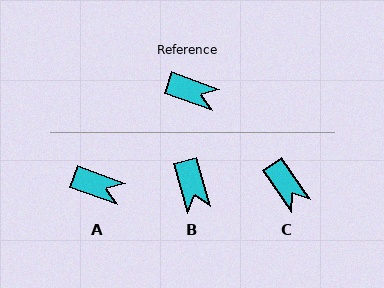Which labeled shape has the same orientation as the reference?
A.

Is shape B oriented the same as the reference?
No, it is off by about 54 degrees.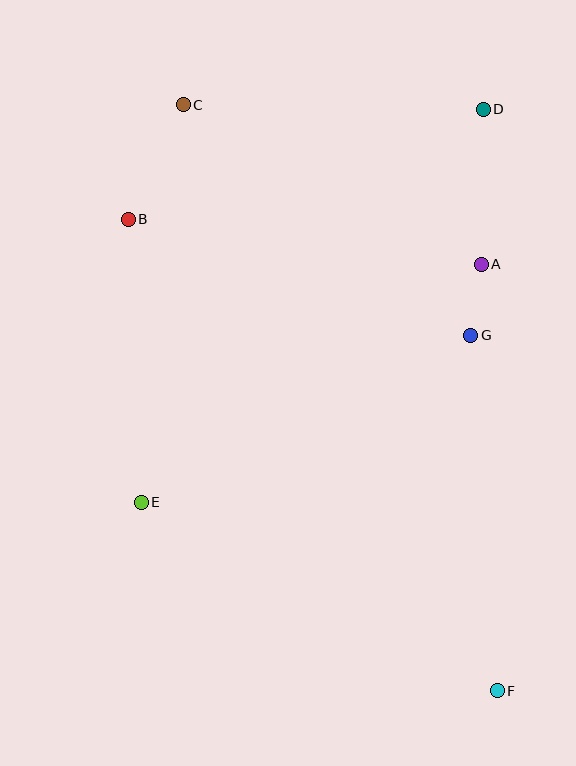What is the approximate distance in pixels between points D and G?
The distance between D and G is approximately 226 pixels.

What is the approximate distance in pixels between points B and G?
The distance between B and G is approximately 362 pixels.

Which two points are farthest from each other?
Points C and F are farthest from each other.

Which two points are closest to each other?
Points A and G are closest to each other.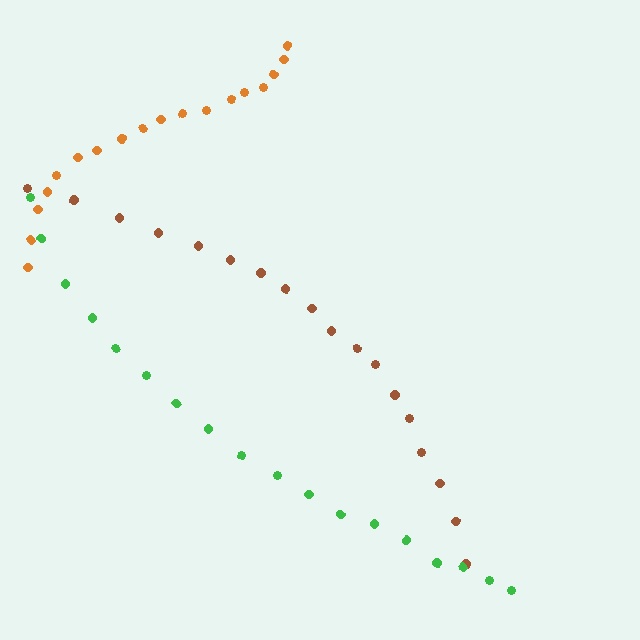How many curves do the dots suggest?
There are 3 distinct paths.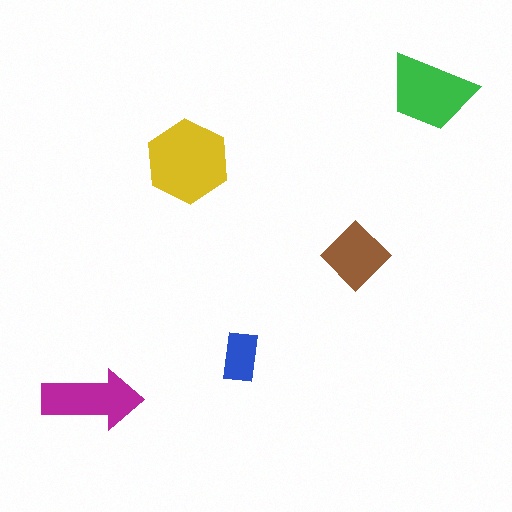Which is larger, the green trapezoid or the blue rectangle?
The green trapezoid.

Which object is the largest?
The yellow hexagon.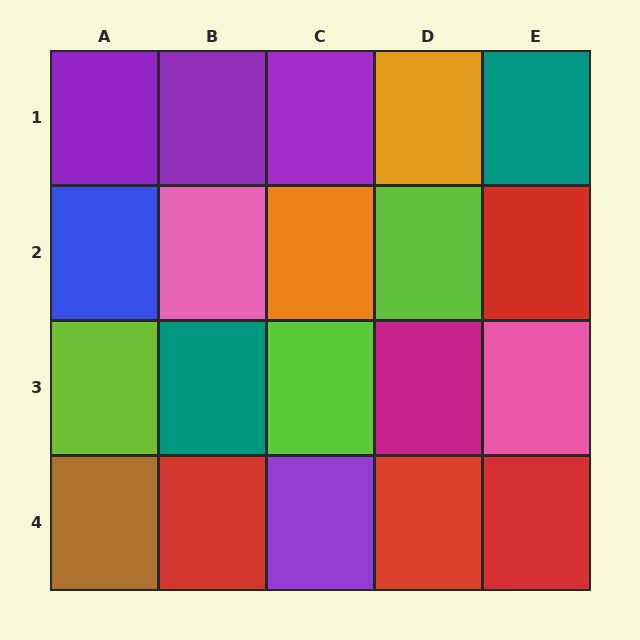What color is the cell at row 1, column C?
Purple.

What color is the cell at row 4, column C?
Purple.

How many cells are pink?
2 cells are pink.